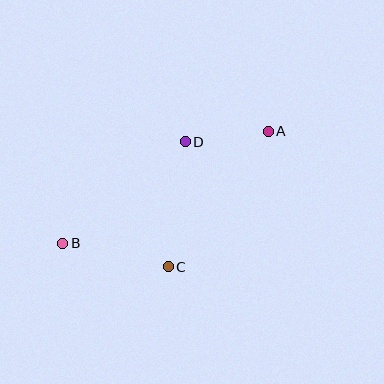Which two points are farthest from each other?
Points A and B are farthest from each other.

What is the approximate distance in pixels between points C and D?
The distance between C and D is approximately 126 pixels.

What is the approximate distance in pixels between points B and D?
The distance between B and D is approximately 159 pixels.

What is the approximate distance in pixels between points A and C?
The distance between A and C is approximately 168 pixels.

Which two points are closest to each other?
Points A and D are closest to each other.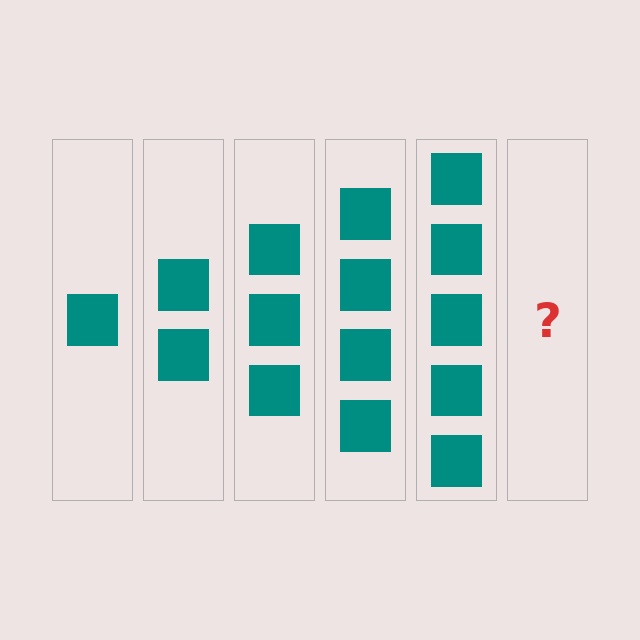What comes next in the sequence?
The next element should be 6 squares.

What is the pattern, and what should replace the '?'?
The pattern is that each step adds one more square. The '?' should be 6 squares.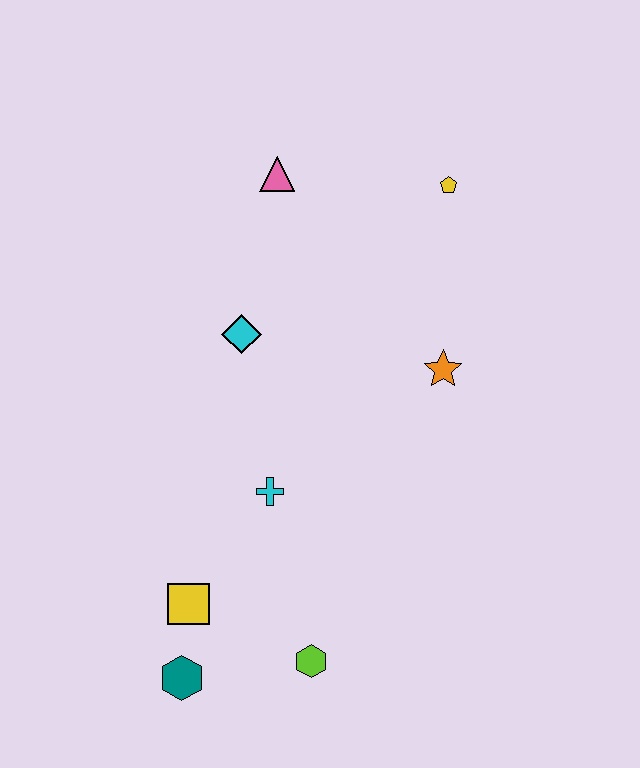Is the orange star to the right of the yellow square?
Yes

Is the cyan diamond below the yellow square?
No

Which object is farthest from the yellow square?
The yellow pentagon is farthest from the yellow square.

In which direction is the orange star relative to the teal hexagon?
The orange star is above the teal hexagon.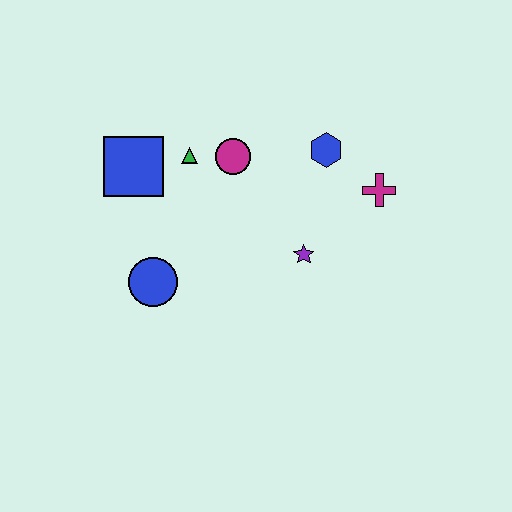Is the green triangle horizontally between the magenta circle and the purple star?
No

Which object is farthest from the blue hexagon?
The blue circle is farthest from the blue hexagon.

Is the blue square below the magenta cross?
No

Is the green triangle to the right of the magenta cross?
No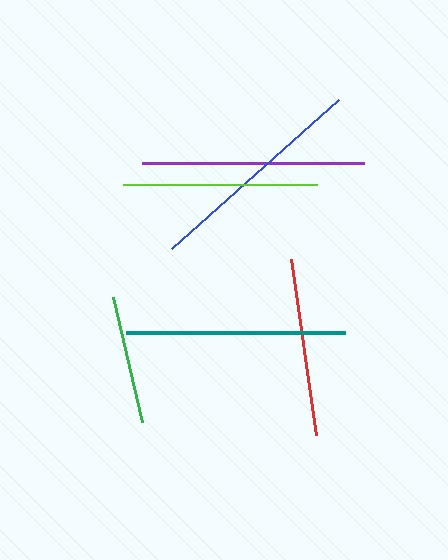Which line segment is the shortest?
The green line is the shortest at approximately 128 pixels.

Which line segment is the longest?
The blue line is the longest at approximately 224 pixels.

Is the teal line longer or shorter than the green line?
The teal line is longer than the green line.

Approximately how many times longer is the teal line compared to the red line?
The teal line is approximately 1.2 times the length of the red line.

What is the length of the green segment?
The green segment is approximately 128 pixels long.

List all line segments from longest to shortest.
From longest to shortest: blue, purple, teal, lime, red, green.